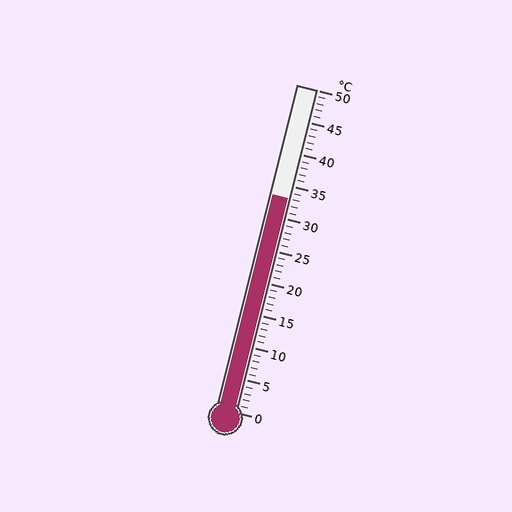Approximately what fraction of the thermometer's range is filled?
The thermometer is filled to approximately 65% of its range.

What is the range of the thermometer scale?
The thermometer scale ranges from 0°C to 50°C.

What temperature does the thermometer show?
The thermometer shows approximately 33°C.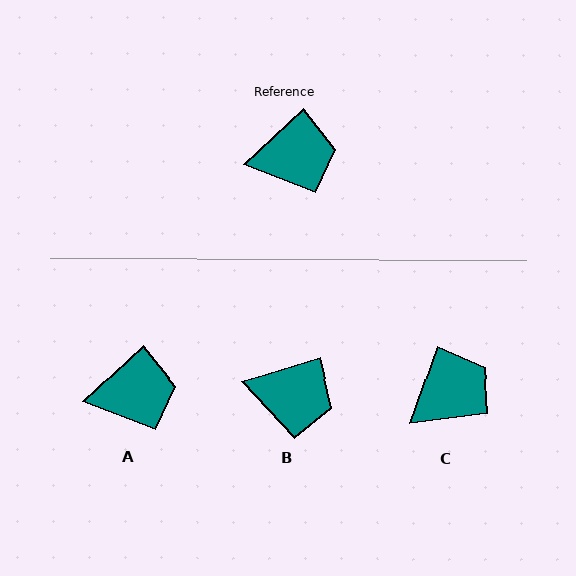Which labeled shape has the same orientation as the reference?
A.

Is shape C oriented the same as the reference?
No, it is off by about 28 degrees.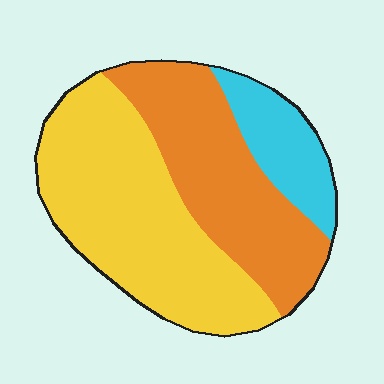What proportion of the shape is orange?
Orange covers roughly 35% of the shape.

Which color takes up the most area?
Yellow, at roughly 50%.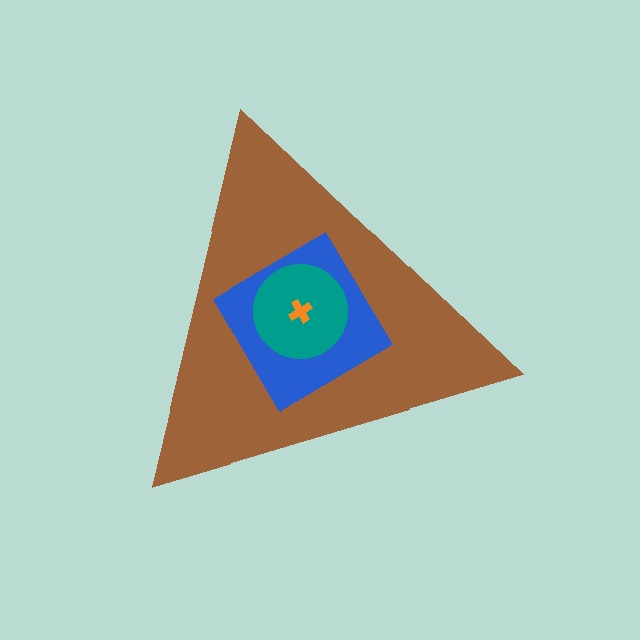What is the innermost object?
The orange cross.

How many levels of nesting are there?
4.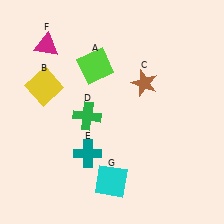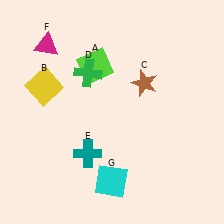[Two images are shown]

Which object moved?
The green cross (D) moved up.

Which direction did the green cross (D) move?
The green cross (D) moved up.